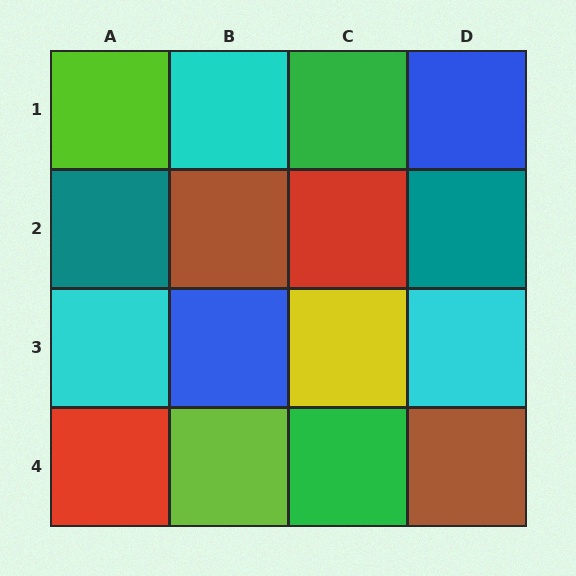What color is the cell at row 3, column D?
Cyan.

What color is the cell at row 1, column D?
Blue.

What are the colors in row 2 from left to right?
Teal, brown, red, teal.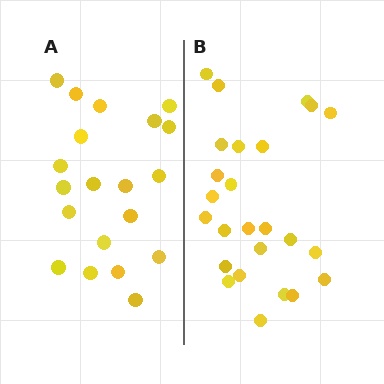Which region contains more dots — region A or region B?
Region B (the right region) has more dots.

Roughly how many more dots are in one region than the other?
Region B has about 5 more dots than region A.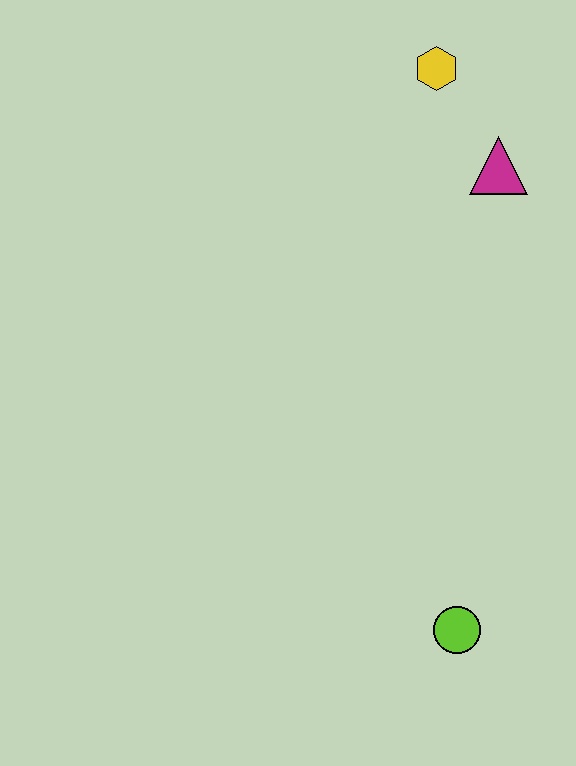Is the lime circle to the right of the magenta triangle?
No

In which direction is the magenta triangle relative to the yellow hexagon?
The magenta triangle is below the yellow hexagon.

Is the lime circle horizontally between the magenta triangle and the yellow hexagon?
Yes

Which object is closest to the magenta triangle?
The yellow hexagon is closest to the magenta triangle.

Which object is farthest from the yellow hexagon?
The lime circle is farthest from the yellow hexagon.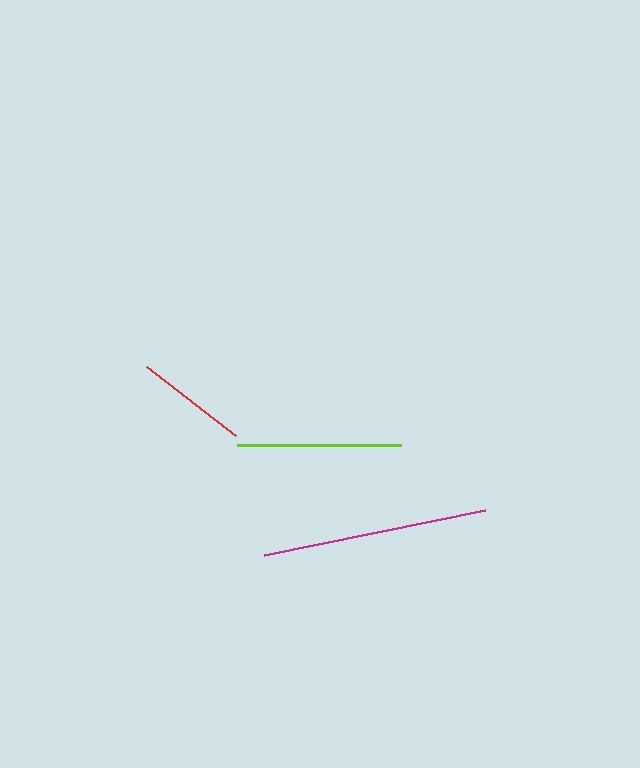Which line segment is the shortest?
The red line is the shortest at approximately 113 pixels.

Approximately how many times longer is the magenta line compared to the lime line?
The magenta line is approximately 1.4 times the length of the lime line.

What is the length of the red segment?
The red segment is approximately 113 pixels long.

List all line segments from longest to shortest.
From longest to shortest: magenta, lime, red.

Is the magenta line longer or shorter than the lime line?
The magenta line is longer than the lime line.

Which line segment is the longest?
The magenta line is the longest at approximately 226 pixels.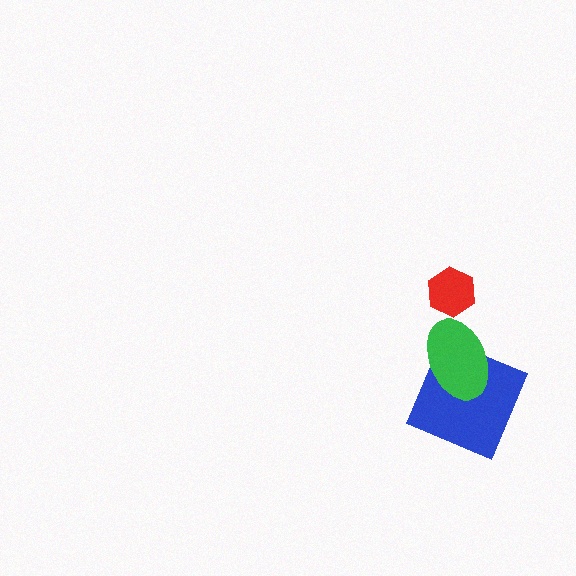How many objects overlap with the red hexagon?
0 objects overlap with the red hexagon.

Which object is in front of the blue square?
The green ellipse is in front of the blue square.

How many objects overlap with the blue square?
1 object overlaps with the blue square.